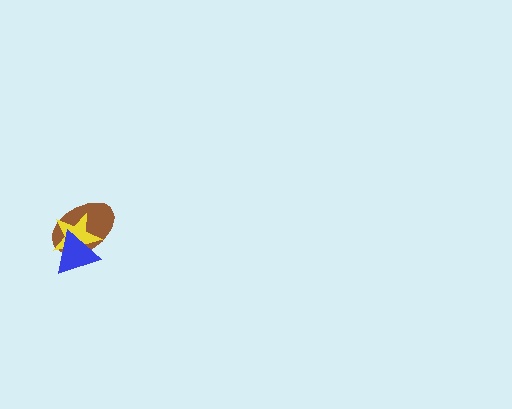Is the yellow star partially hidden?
Yes, it is partially covered by another shape.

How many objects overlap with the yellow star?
2 objects overlap with the yellow star.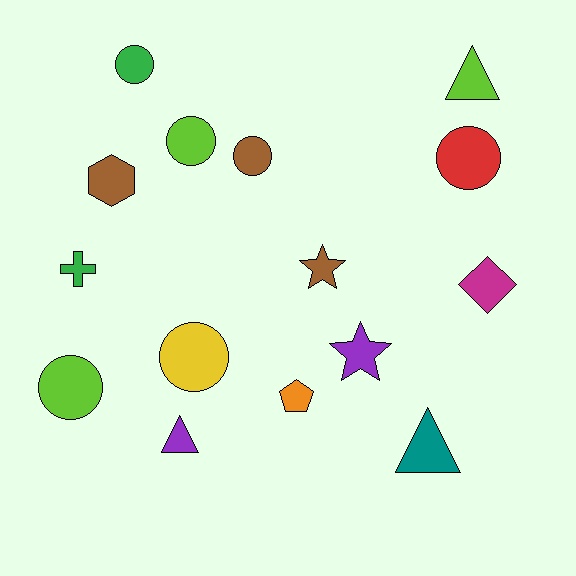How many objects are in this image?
There are 15 objects.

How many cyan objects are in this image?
There are no cyan objects.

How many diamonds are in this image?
There is 1 diamond.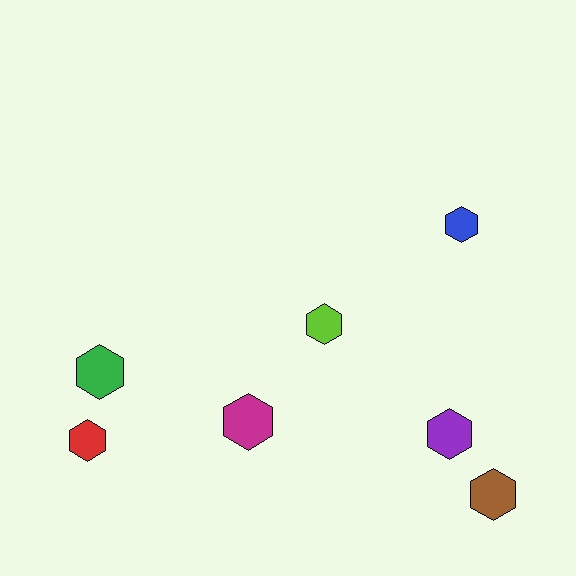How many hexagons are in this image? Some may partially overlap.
There are 7 hexagons.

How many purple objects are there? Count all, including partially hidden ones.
There is 1 purple object.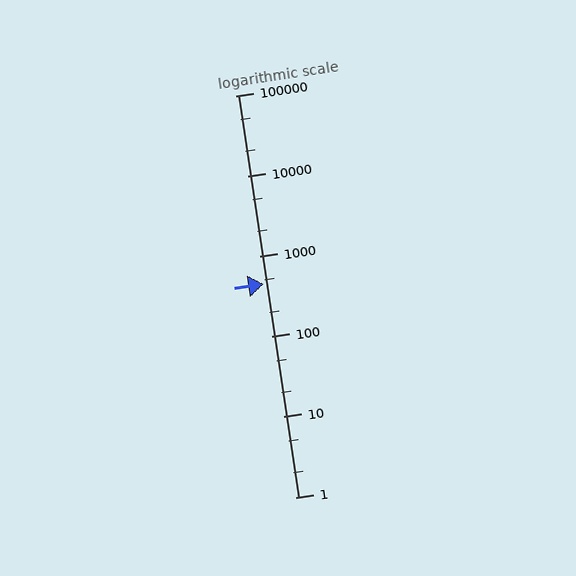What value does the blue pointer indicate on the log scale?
The pointer indicates approximately 450.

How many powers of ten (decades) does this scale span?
The scale spans 5 decades, from 1 to 100000.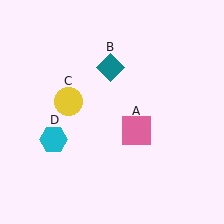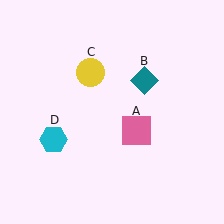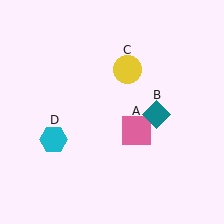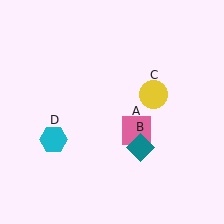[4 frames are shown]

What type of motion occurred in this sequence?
The teal diamond (object B), yellow circle (object C) rotated clockwise around the center of the scene.